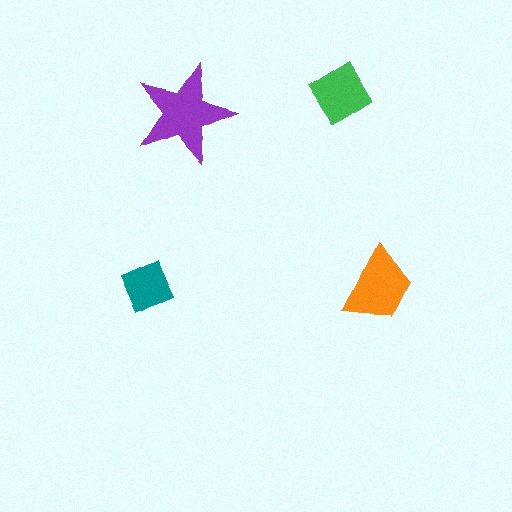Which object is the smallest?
The teal diamond.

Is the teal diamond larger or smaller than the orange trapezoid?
Smaller.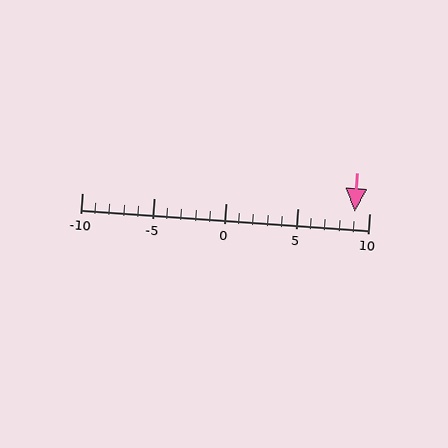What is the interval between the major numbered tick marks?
The major tick marks are spaced 5 units apart.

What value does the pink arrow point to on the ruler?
The pink arrow points to approximately 9.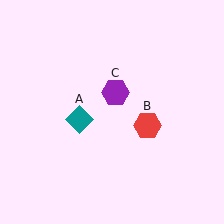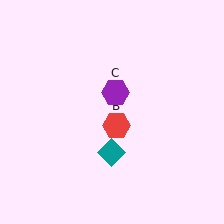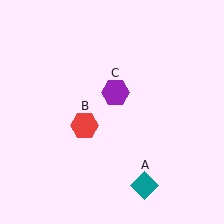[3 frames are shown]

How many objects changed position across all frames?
2 objects changed position: teal diamond (object A), red hexagon (object B).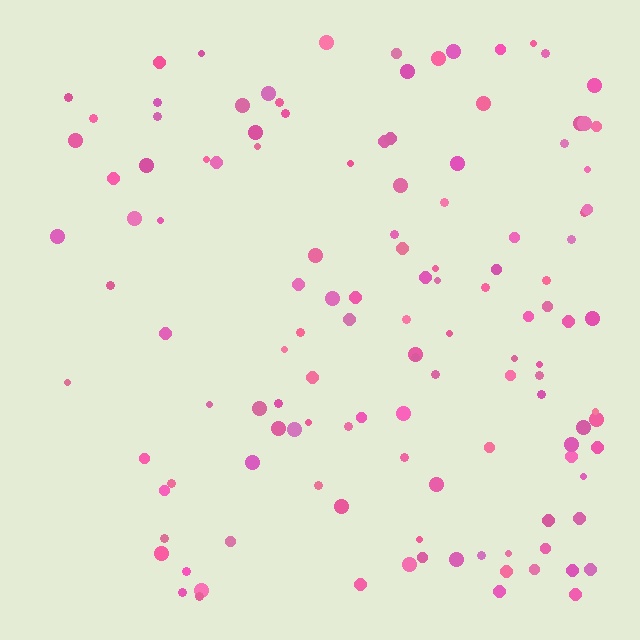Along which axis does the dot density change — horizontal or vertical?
Horizontal.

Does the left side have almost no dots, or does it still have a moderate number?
Still a moderate number, just noticeably fewer than the right.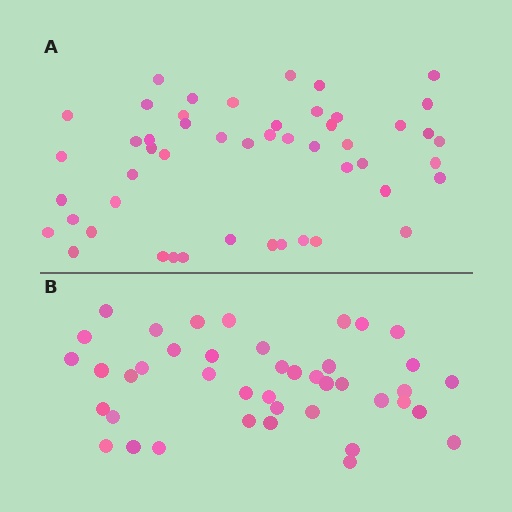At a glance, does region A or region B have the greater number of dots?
Region A (the top region) has more dots.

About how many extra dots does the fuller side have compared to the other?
Region A has roughly 8 or so more dots than region B.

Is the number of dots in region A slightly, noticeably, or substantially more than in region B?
Region A has only slightly more — the two regions are fairly close. The ratio is roughly 1.2 to 1.